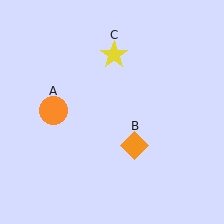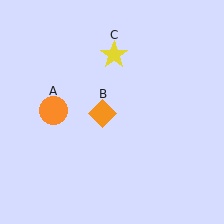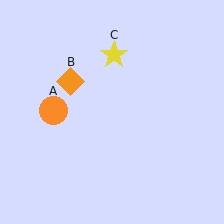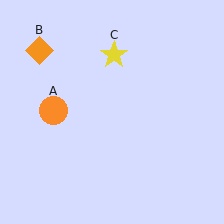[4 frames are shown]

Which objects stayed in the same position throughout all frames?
Orange circle (object A) and yellow star (object C) remained stationary.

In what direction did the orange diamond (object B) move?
The orange diamond (object B) moved up and to the left.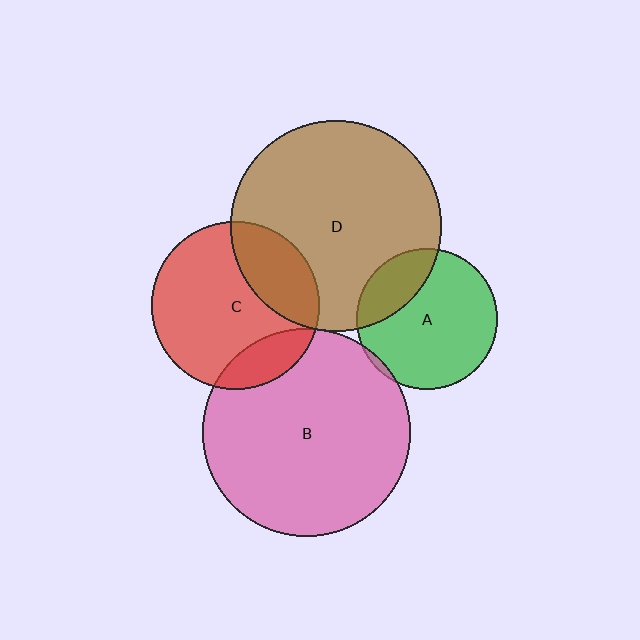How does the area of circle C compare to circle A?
Approximately 1.4 times.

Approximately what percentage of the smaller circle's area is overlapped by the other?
Approximately 5%.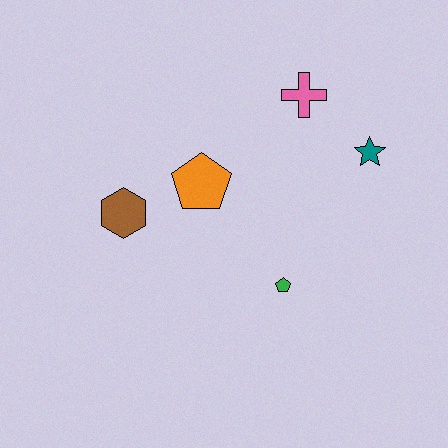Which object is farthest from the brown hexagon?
The teal star is farthest from the brown hexagon.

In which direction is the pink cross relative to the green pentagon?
The pink cross is above the green pentagon.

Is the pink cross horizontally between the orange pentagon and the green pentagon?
No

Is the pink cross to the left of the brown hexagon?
No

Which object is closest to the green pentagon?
The orange pentagon is closest to the green pentagon.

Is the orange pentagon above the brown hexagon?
Yes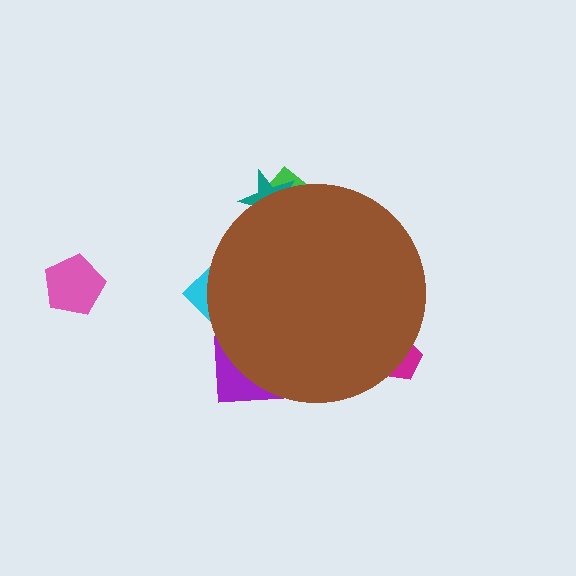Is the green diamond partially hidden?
Yes, the green diamond is partially hidden behind the brown circle.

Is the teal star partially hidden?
Yes, the teal star is partially hidden behind the brown circle.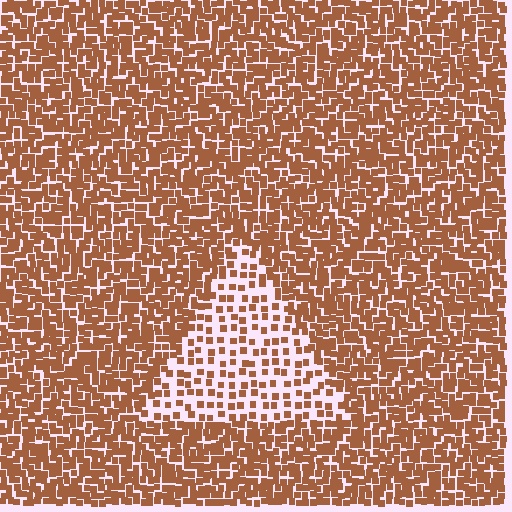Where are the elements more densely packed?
The elements are more densely packed outside the triangle boundary.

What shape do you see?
I see a triangle.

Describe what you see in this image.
The image contains small brown elements arranged at two different densities. A triangle-shaped region is visible where the elements are less densely packed than the surrounding area.